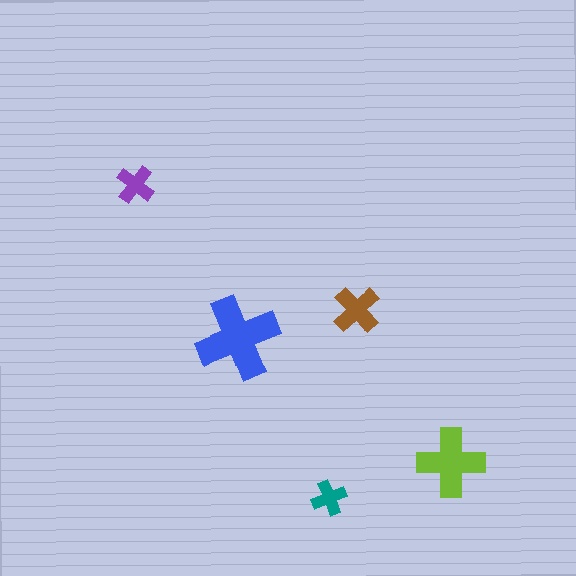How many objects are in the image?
There are 5 objects in the image.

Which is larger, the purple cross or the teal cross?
The purple one.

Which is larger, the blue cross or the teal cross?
The blue one.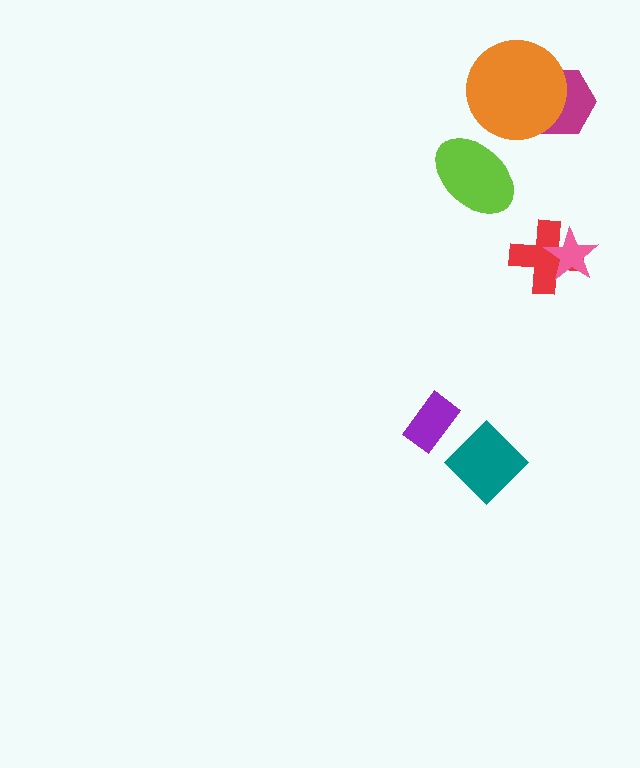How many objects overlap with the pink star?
1 object overlaps with the pink star.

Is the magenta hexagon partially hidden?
Yes, it is partially covered by another shape.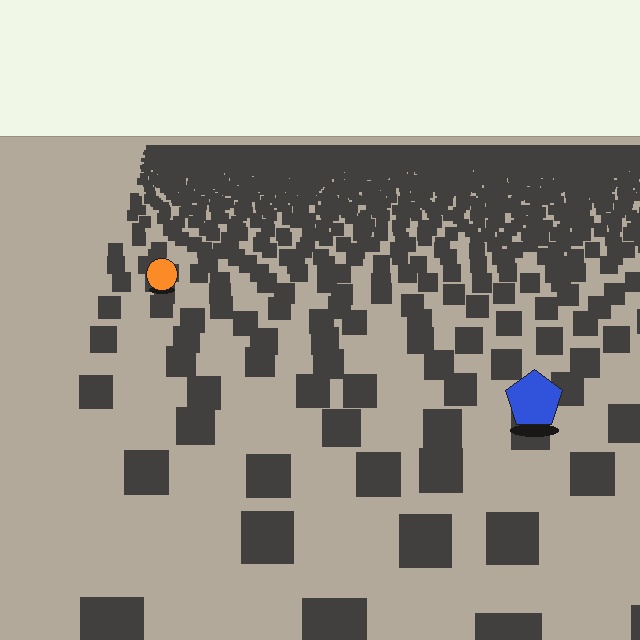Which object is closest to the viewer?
The blue pentagon is closest. The texture marks near it are larger and more spread out.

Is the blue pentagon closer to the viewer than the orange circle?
Yes. The blue pentagon is closer — you can tell from the texture gradient: the ground texture is coarser near it.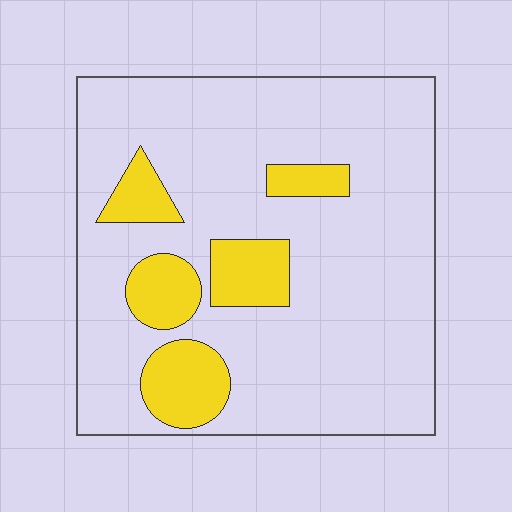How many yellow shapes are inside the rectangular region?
5.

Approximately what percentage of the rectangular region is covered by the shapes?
Approximately 20%.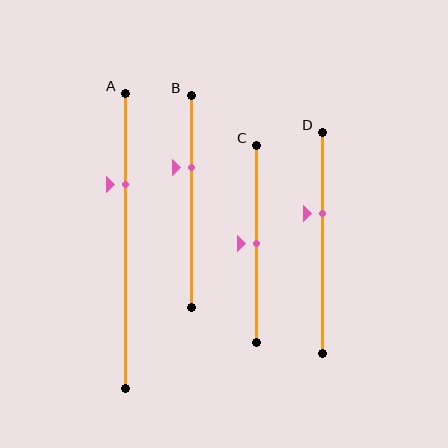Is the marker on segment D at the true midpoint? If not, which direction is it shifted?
No, the marker on segment D is shifted upward by about 13% of the segment length.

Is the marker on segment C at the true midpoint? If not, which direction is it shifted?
Yes, the marker on segment C is at the true midpoint.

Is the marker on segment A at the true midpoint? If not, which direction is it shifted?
No, the marker on segment A is shifted upward by about 19% of the segment length.